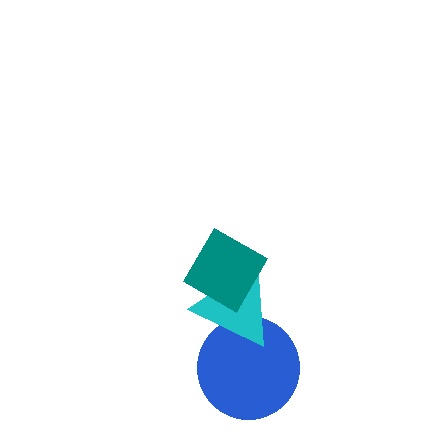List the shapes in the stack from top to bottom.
From top to bottom: the teal diamond, the cyan triangle, the blue circle.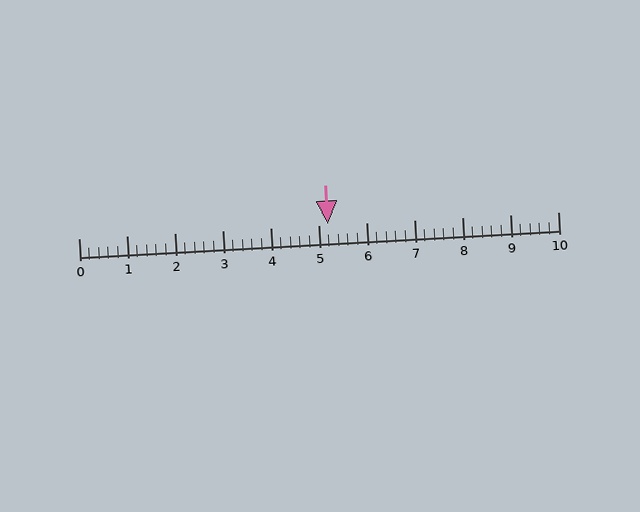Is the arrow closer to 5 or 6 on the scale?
The arrow is closer to 5.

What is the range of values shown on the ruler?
The ruler shows values from 0 to 10.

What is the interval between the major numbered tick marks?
The major tick marks are spaced 1 units apart.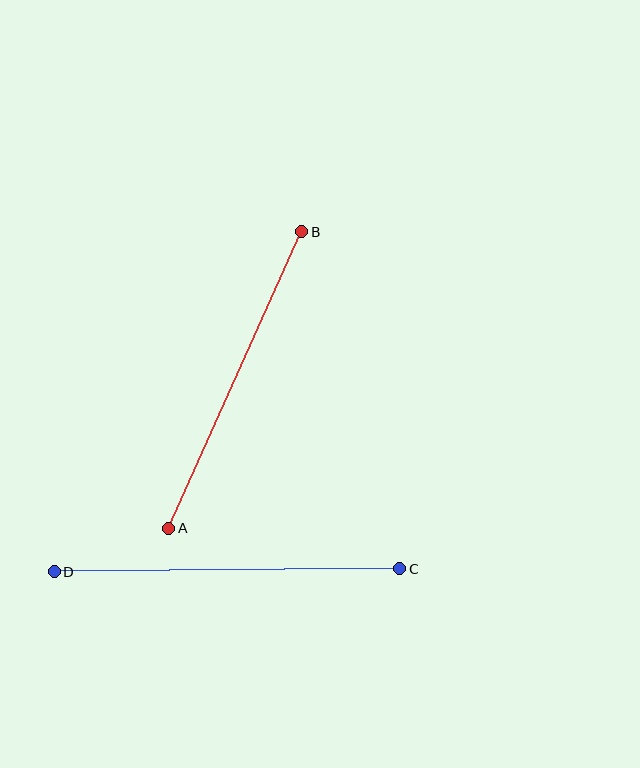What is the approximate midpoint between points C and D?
The midpoint is at approximately (227, 570) pixels.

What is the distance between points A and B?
The distance is approximately 325 pixels.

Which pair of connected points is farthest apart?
Points C and D are farthest apart.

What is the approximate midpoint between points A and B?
The midpoint is at approximately (235, 380) pixels.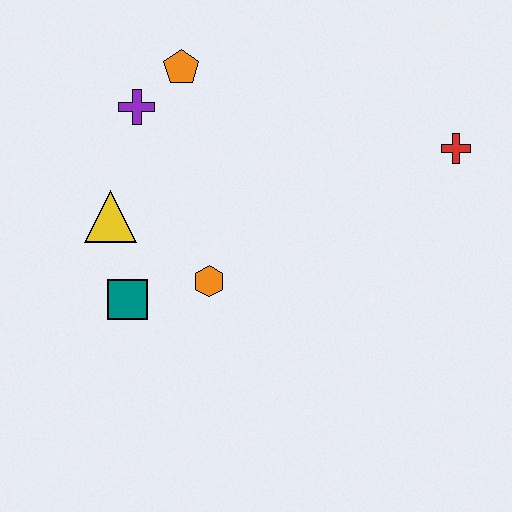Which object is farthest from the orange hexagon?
The red cross is farthest from the orange hexagon.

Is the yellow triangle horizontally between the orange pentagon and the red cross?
No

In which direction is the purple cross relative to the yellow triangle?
The purple cross is above the yellow triangle.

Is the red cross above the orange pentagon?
No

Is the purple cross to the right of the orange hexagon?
No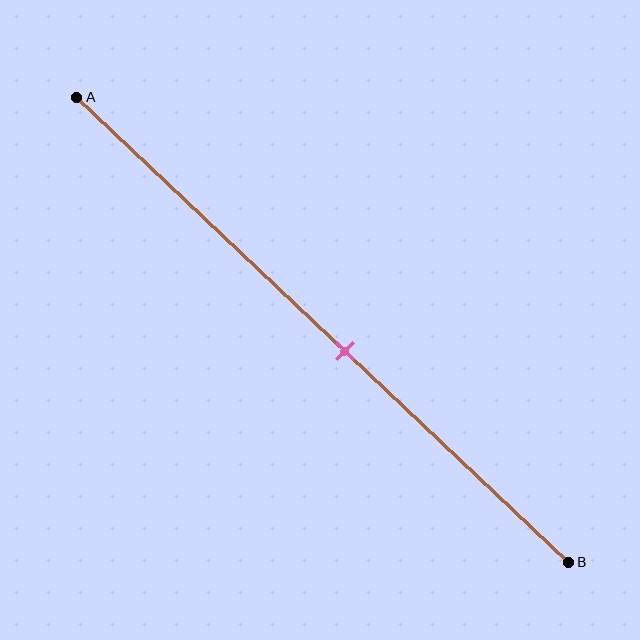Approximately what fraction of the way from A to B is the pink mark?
The pink mark is approximately 55% of the way from A to B.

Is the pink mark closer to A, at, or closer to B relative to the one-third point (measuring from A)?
The pink mark is closer to point B than the one-third point of segment AB.